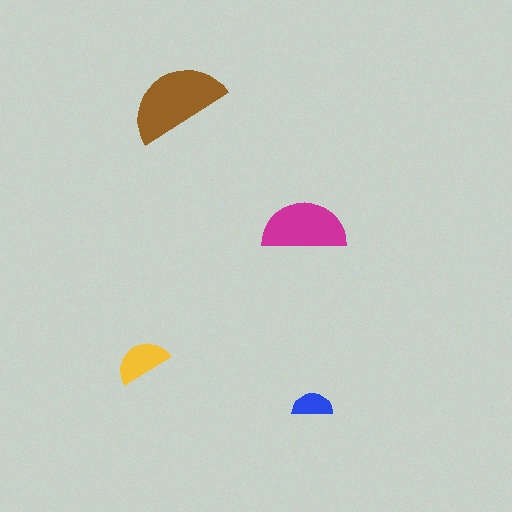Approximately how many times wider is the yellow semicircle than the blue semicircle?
About 1.5 times wider.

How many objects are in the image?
There are 4 objects in the image.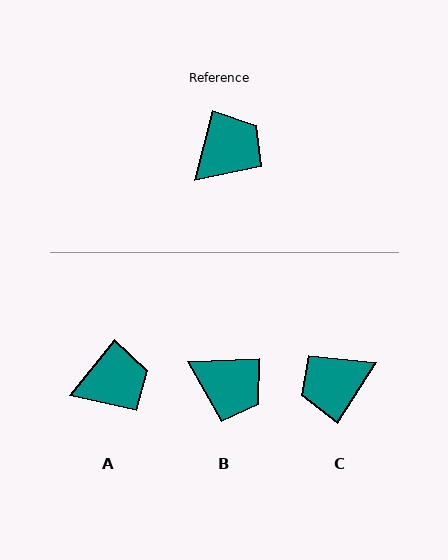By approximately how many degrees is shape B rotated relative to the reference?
Approximately 73 degrees clockwise.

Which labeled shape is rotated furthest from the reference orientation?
C, about 162 degrees away.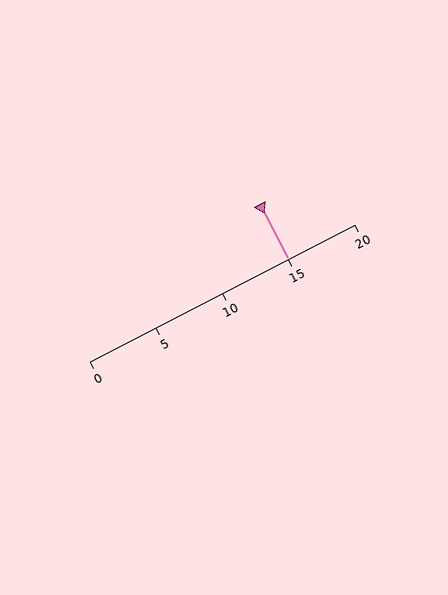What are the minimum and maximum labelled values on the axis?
The axis runs from 0 to 20.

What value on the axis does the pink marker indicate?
The marker indicates approximately 15.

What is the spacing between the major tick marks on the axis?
The major ticks are spaced 5 apart.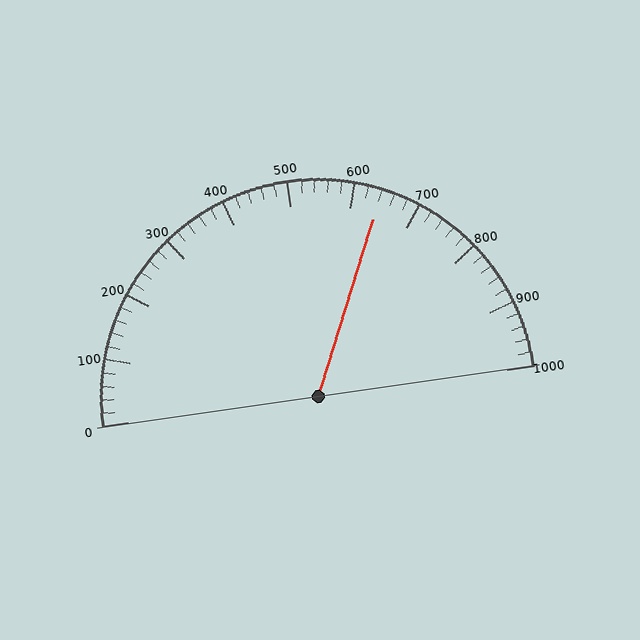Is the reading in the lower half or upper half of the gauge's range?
The reading is in the upper half of the range (0 to 1000).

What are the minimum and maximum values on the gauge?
The gauge ranges from 0 to 1000.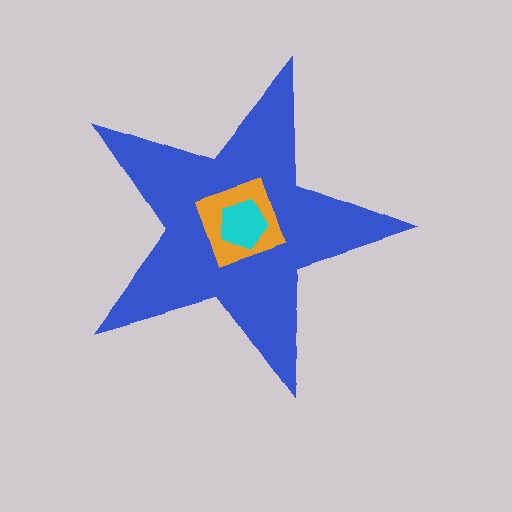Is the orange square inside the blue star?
Yes.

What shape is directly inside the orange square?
The cyan pentagon.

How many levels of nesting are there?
3.